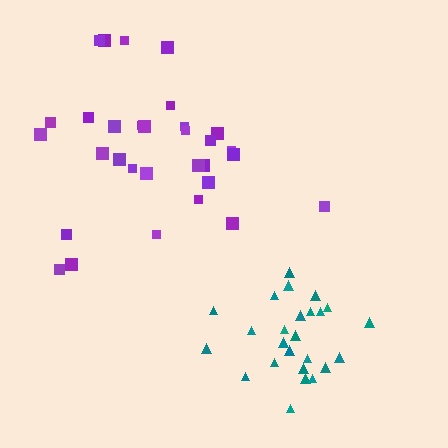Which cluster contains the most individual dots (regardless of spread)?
Purple (31).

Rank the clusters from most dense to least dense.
teal, purple.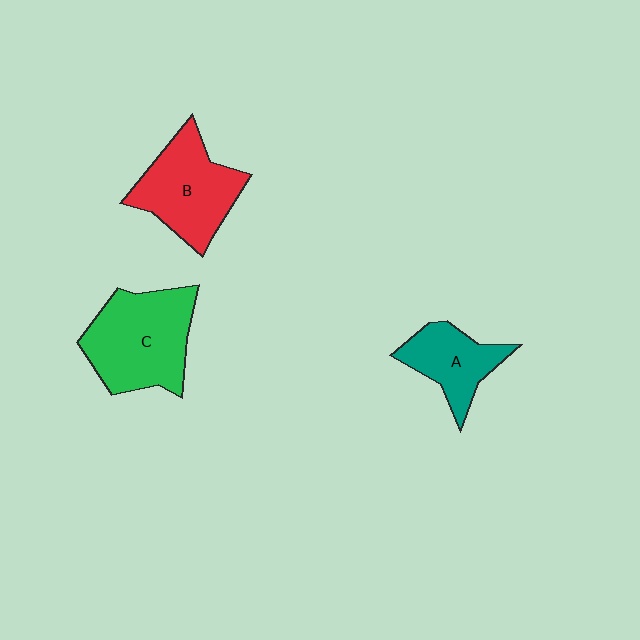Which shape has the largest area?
Shape C (green).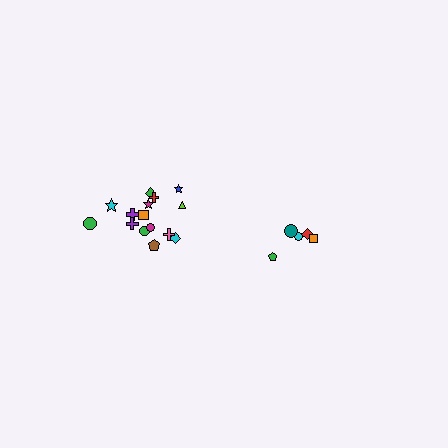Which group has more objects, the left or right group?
The left group.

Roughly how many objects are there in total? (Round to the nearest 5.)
Roughly 20 objects in total.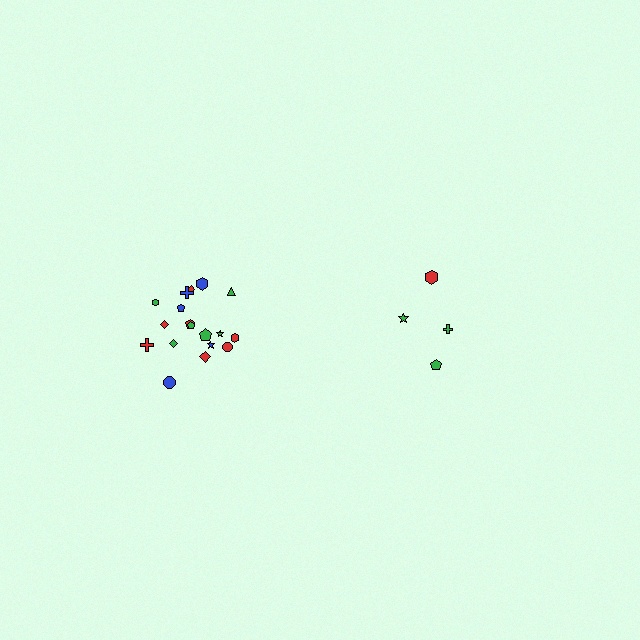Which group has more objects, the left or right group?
The left group.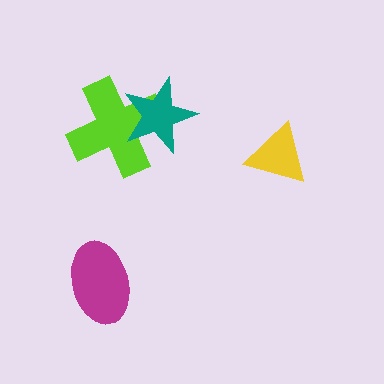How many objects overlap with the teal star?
1 object overlaps with the teal star.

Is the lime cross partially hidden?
Yes, it is partially covered by another shape.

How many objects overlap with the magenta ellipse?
0 objects overlap with the magenta ellipse.